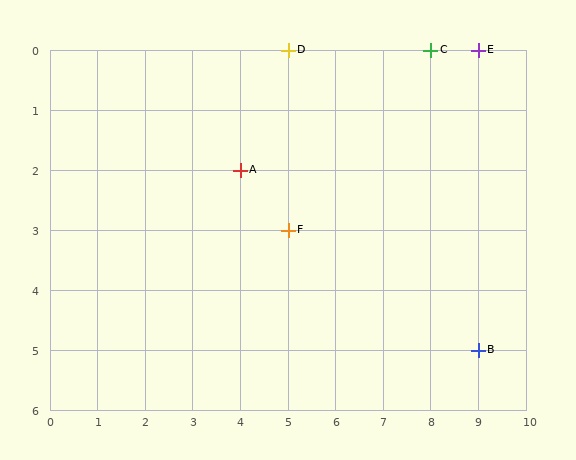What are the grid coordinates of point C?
Point C is at grid coordinates (8, 0).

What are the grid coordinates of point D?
Point D is at grid coordinates (5, 0).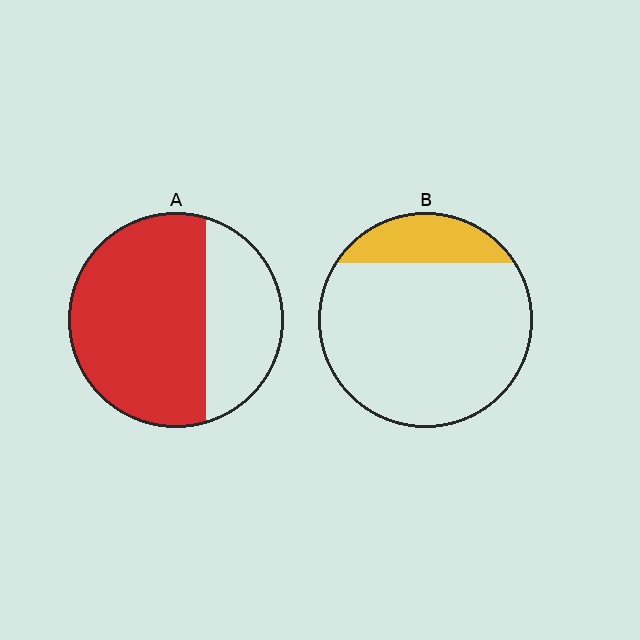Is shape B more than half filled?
No.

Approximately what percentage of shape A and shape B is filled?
A is approximately 65% and B is approximately 20%.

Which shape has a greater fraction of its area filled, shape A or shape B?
Shape A.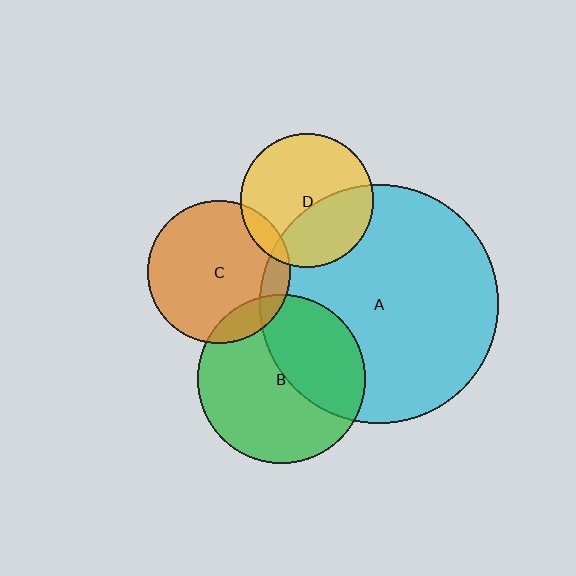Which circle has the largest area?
Circle A (cyan).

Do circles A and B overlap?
Yes.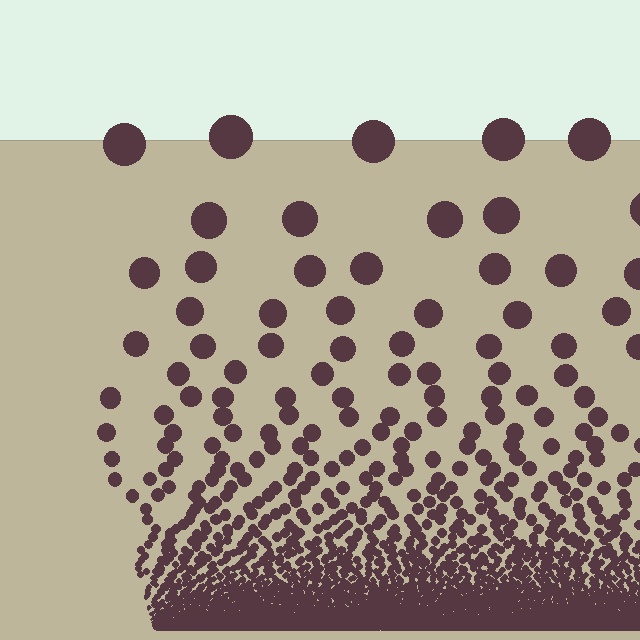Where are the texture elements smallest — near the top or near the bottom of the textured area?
Near the bottom.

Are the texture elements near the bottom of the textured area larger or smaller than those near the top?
Smaller. The gradient is inverted — elements near the bottom are smaller and denser.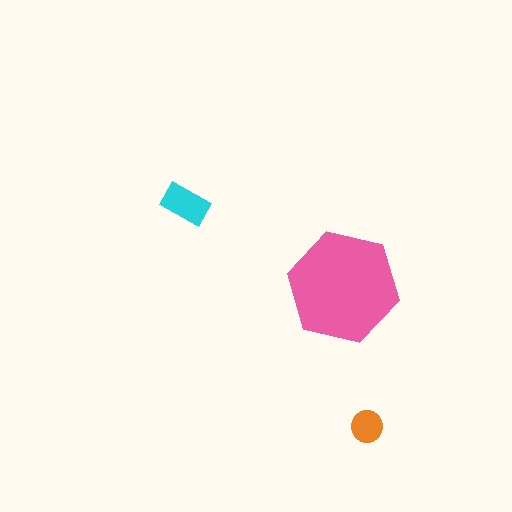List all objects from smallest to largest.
The orange circle, the cyan rectangle, the pink hexagon.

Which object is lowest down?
The orange circle is bottommost.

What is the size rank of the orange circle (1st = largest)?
3rd.